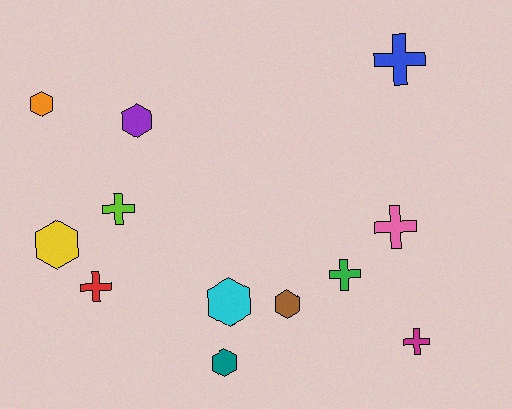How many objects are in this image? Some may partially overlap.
There are 12 objects.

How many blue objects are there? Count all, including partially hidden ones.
There is 1 blue object.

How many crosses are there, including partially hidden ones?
There are 6 crosses.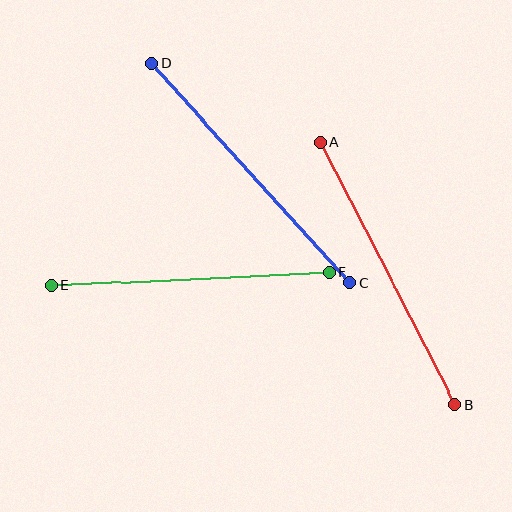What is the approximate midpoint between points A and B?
The midpoint is at approximately (388, 274) pixels.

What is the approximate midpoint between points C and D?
The midpoint is at approximately (250, 173) pixels.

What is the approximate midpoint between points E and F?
The midpoint is at approximately (190, 279) pixels.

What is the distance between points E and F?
The distance is approximately 279 pixels.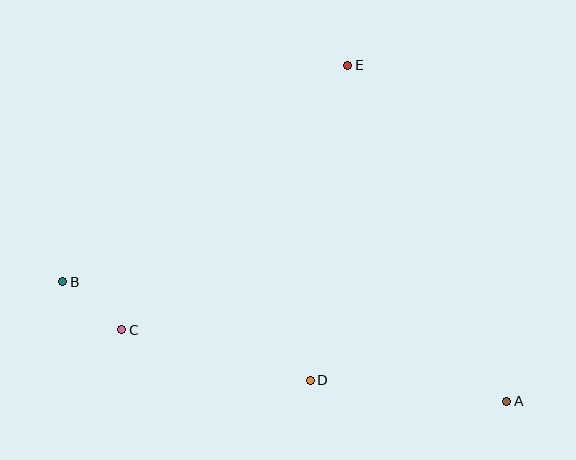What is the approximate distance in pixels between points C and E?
The distance between C and E is approximately 348 pixels.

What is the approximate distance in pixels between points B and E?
The distance between B and E is approximately 358 pixels.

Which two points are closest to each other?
Points B and C are closest to each other.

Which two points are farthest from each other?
Points A and B are farthest from each other.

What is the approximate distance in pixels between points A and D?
The distance between A and D is approximately 198 pixels.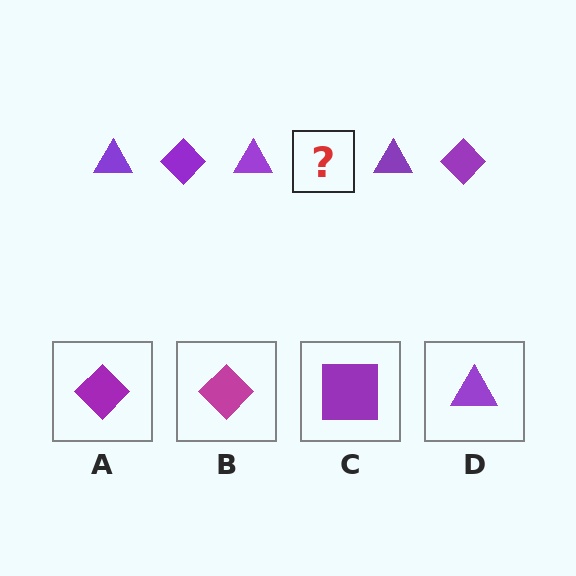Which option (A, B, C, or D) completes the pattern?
A.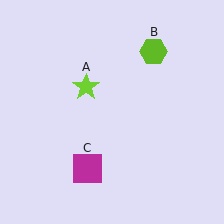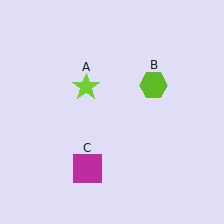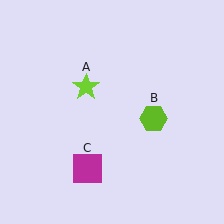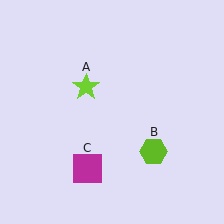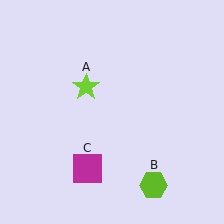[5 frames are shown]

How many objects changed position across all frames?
1 object changed position: lime hexagon (object B).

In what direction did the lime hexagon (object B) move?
The lime hexagon (object B) moved down.